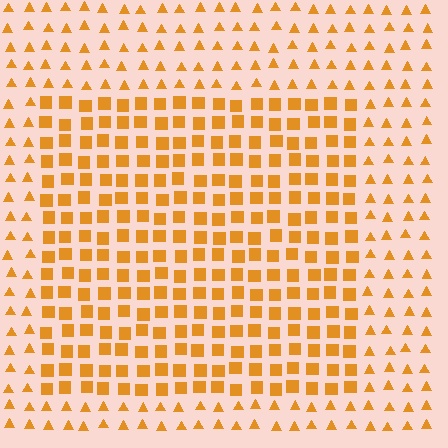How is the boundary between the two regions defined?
The boundary is defined by a change in element shape: squares inside vs. triangles outside. All elements share the same color and spacing.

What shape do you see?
I see a rectangle.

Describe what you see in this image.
The image is filled with small orange elements arranged in a uniform grid. A rectangle-shaped region contains squares, while the surrounding area contains triangles. The boundary is defined purely by the change in element shape.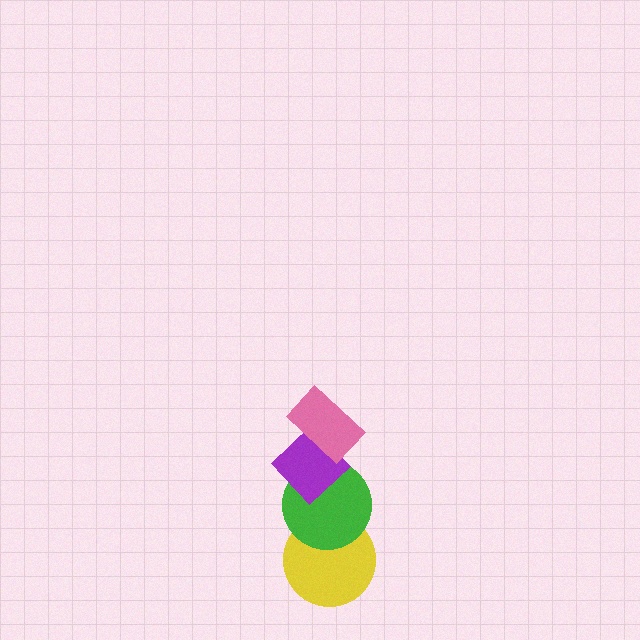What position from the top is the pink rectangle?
The pink rectangle is 1st from the top.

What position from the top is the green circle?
The green circle is 3rd from the top.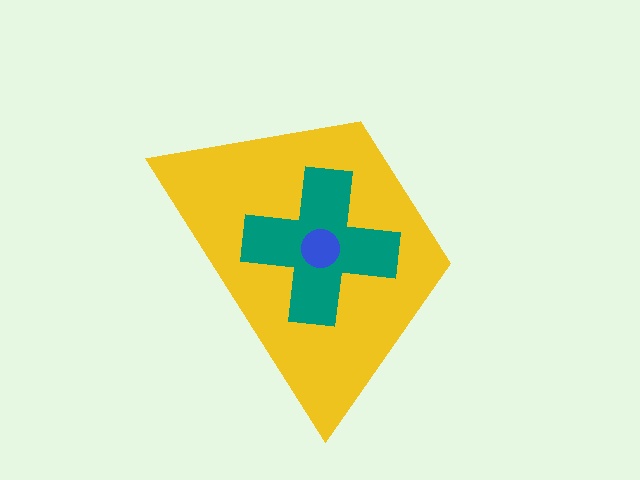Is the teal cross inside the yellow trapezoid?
Yes.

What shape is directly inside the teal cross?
The blue circle.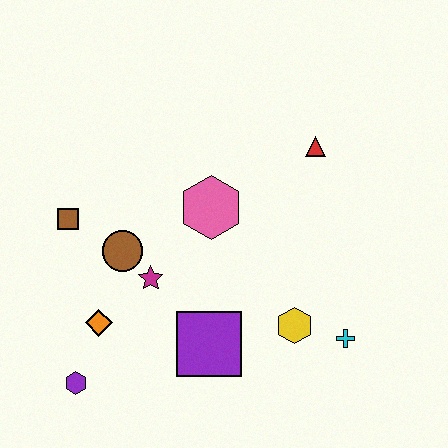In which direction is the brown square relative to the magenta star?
The brown square is to the left of the magenta star.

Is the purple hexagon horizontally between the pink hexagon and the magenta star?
No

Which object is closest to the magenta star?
The brown circle is closest to the magenta star.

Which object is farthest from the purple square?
The red triangle is farthest from the purple square.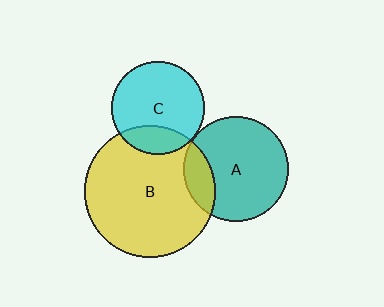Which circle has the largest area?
Circle B (yellow).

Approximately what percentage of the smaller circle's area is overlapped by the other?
Approximately 20%.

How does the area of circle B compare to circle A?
Approximately 1.6 times.